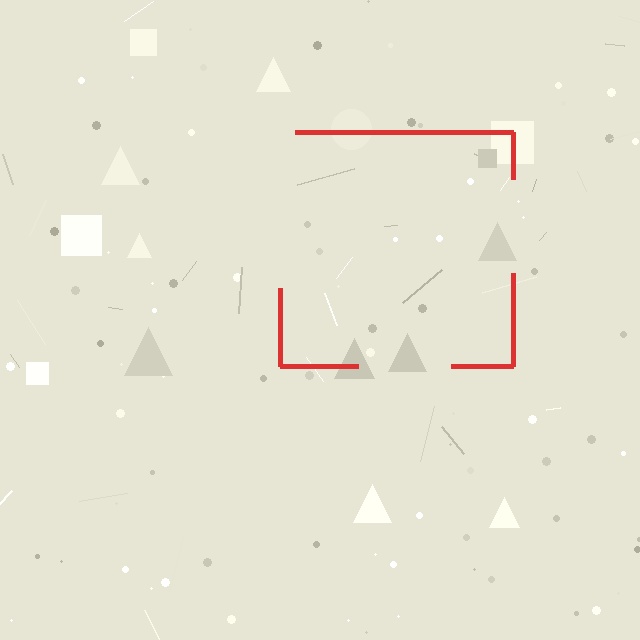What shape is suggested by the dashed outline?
The dashed outline suggests a square.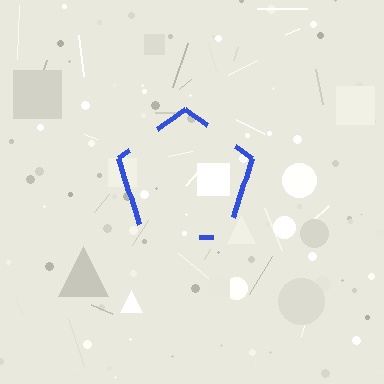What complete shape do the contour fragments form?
The contour fragments form a pentagon.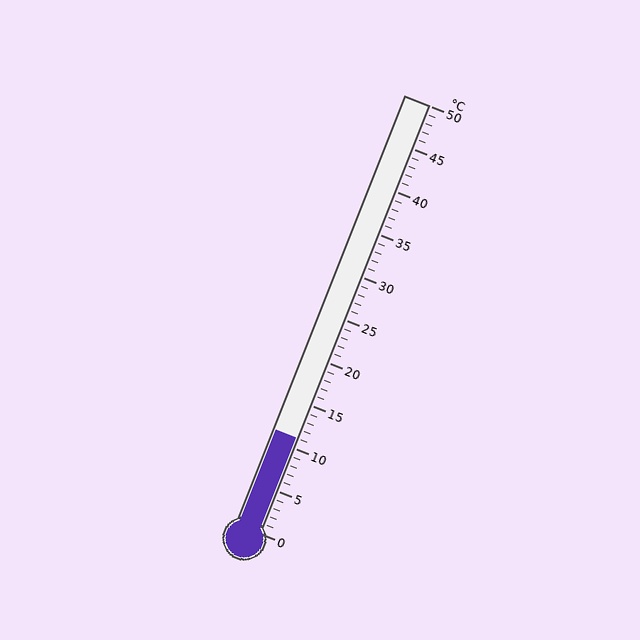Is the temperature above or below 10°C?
The temperature is above 10°C.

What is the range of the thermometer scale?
The thermometer scale ranges from 0°C to 50°C.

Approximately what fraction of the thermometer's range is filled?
The thermometer is filled to approximately 20% of its range.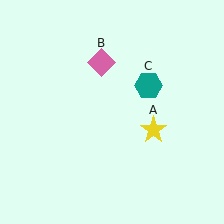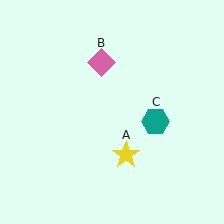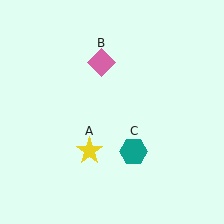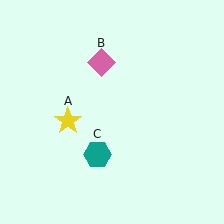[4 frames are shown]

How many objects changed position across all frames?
2 objects changed position: yellow star (object A), teal hexagon (object C).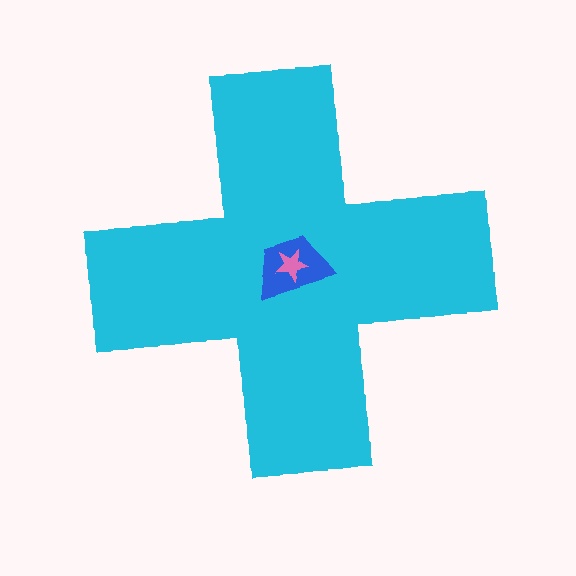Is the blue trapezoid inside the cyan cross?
Yes.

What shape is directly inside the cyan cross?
The blue trapezoid.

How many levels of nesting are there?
3.